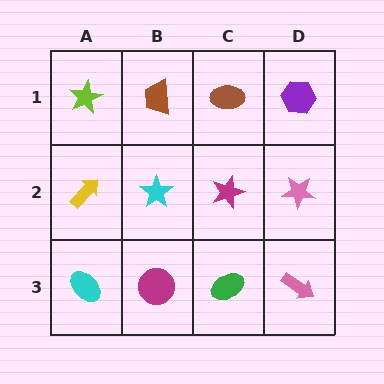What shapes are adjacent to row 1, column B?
A cyan star (row 2, column B), a lime star (row 1, column A), a brown ellipse (row 1, column C).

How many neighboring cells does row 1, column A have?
2.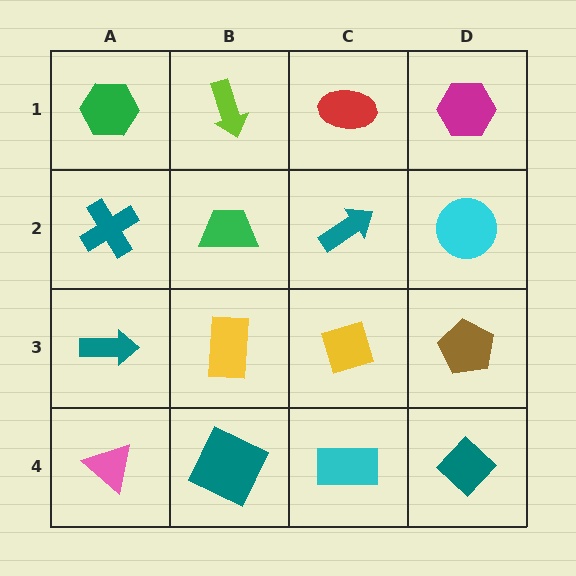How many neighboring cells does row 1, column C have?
3.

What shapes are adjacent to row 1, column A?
A teal cross (row 2, column A), a lime arrow (row 1, column B).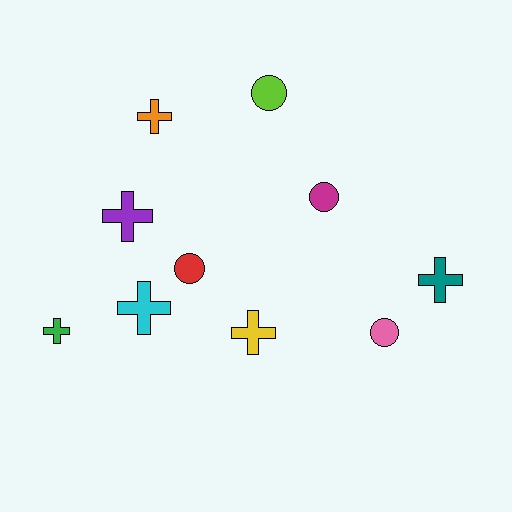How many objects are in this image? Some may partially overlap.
There are 10 objects.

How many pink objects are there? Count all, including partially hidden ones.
There is 1 pink object.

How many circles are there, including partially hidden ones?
There are 4 circles.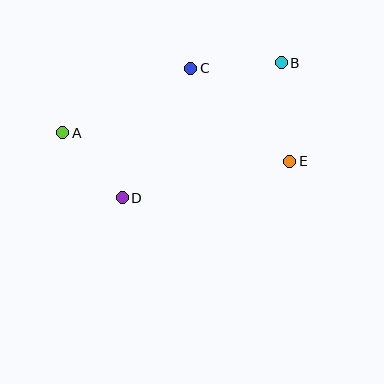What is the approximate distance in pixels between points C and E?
The distance between C and E is approximately 136 pixels.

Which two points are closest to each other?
Points A and D are closest to each other.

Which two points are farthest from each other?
Points A and B are farthest from each other.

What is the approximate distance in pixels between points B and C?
The distance between B and C is approximately 90 pixels.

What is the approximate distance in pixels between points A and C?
The distance between A and C is approximately 144 pixels.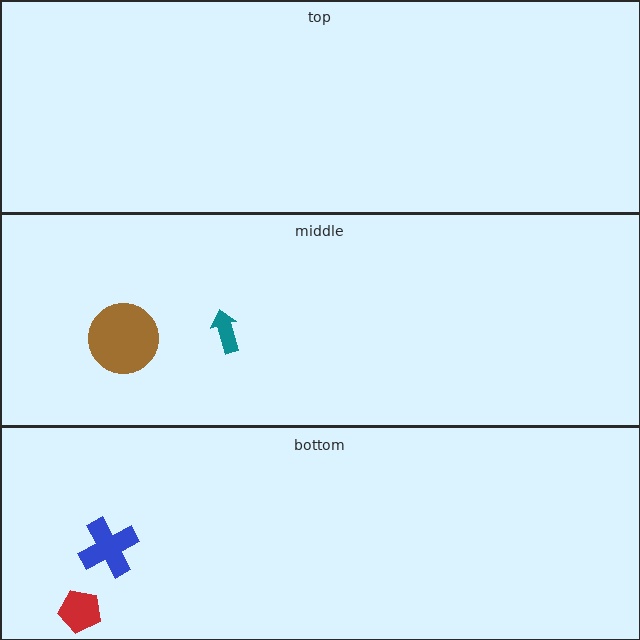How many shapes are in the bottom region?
2.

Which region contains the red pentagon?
The bottom region.